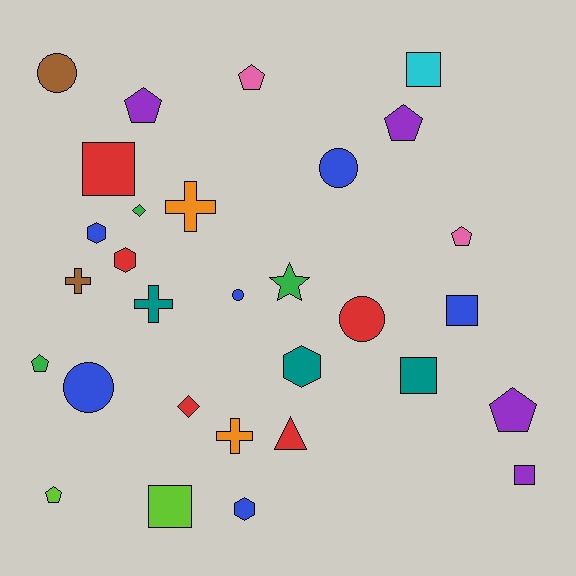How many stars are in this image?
There is 1 star.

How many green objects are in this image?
There are 3 green objects.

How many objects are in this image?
There are 30 objects.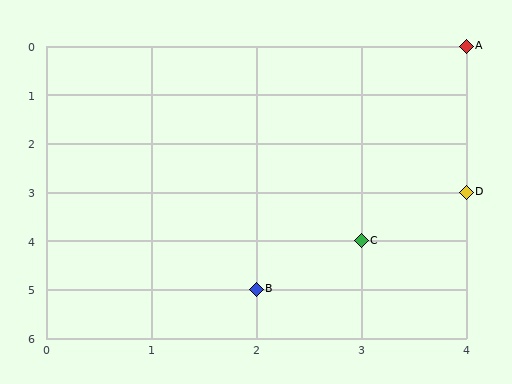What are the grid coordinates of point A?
Point A is at grid coordinates (4, 0).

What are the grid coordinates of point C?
Point C is at grid coordinates (3, 4).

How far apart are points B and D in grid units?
Points B and D are 2 columns and 2 rows apart (about 2.8 grid units diagonally).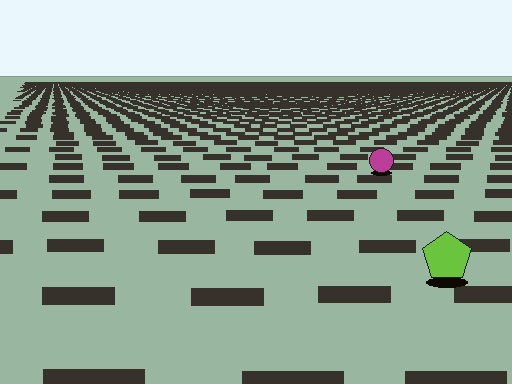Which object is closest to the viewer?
The lime pentagon is closest. The texture marks near it are larger and more spread out.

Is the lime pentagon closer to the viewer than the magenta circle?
Yes. The lime pentagon is closer — you can tell from the texture gradient: the ground texture is coarser near it.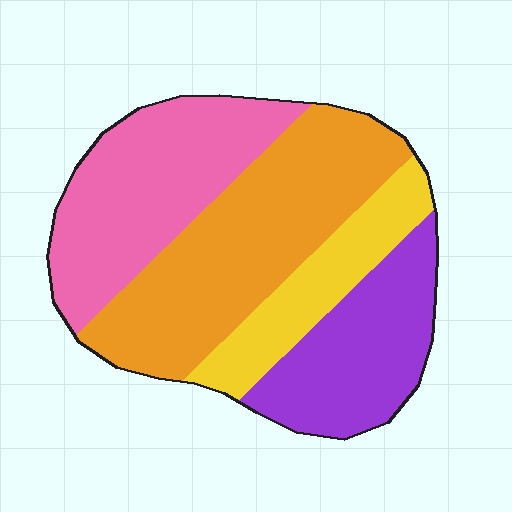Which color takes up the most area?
Orange, at roughly 35%.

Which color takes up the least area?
Yellow, at roughly 15%.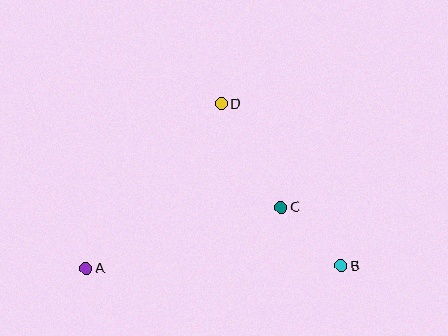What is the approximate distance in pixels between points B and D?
The distance between B and D is approximately 202 pixels.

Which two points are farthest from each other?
Points A and B are farthest from each other.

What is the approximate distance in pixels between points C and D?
The distance between C and D is approximately 120 pixels.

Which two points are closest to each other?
Points B and C are closest to each other.